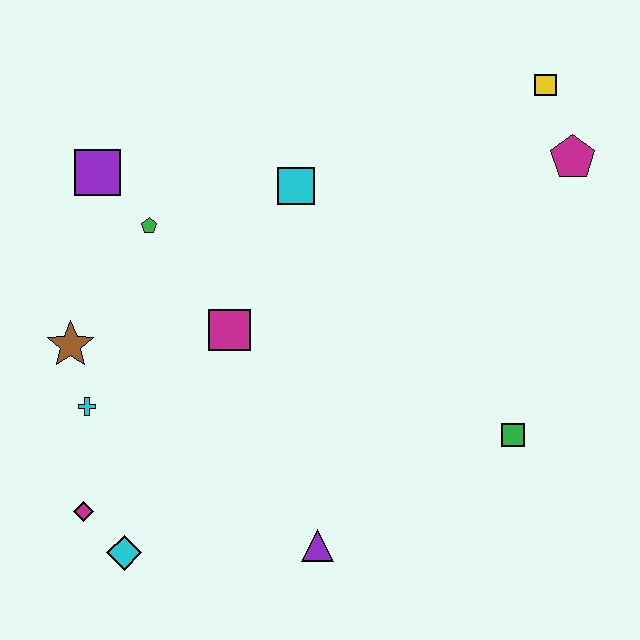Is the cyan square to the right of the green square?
No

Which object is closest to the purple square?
The green pentagon is closest to the purple square.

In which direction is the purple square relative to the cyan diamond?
The purple square is above the cyan diamond.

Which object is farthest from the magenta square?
The yellow square is farthest from the magenta square.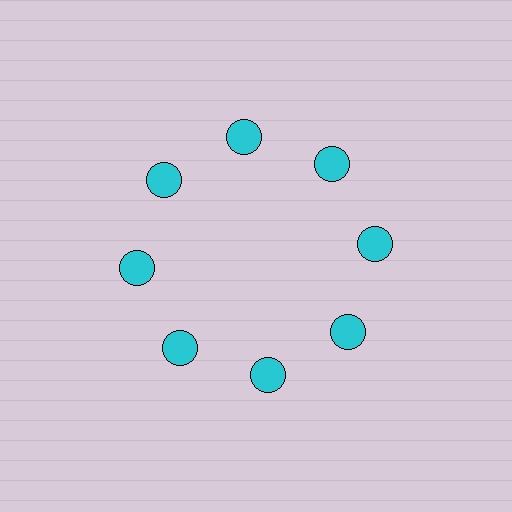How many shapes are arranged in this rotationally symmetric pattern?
There are 8 shapes, arranged in 8 groups of 1.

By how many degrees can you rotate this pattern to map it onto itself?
The pattern maps onto itself every 45 degrees of rotation.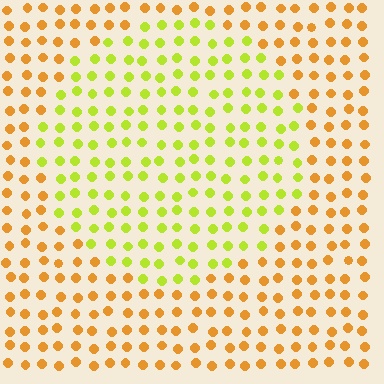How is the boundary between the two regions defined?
The boundary is defined purely by a slight shift in hue (about 43 degrees). Spacing, size, and orientation are identical on both sides.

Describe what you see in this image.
The image is filled with small orange elements in a uniform arrangement. A circle-shaped region is visible where the elements are tinted to a slightly different hue, forming a subtle color boundary.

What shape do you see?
I see a circle.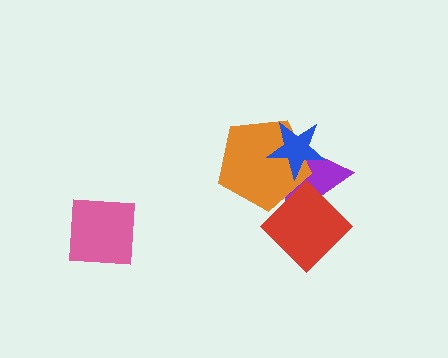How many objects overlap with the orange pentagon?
3 objects overlap with the orange pentagon.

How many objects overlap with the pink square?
0 objects overlap with the pink square.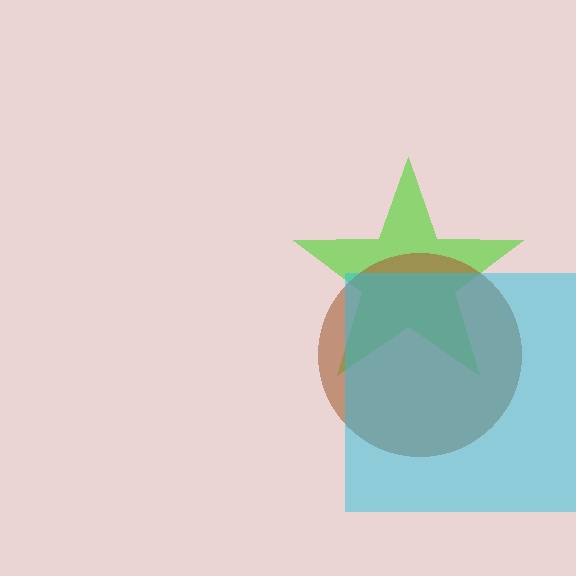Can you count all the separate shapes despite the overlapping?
Yes, there are 3 separate shapes.